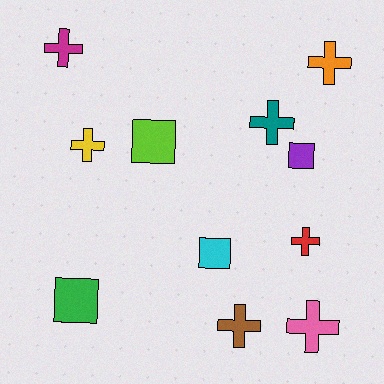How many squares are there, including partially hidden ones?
There are 4 squares.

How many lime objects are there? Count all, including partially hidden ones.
There is 1 lime object.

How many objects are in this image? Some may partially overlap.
There are 11 objects.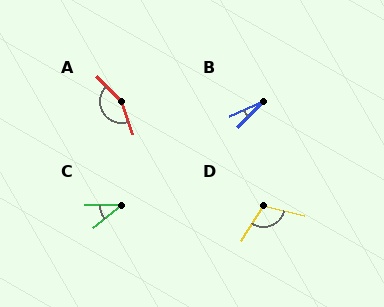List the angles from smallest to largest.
B (22°), C (40°), D (108°), A (155°).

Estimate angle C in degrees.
Approximately 40 degrees.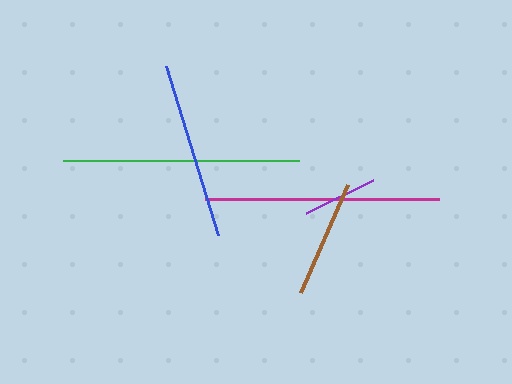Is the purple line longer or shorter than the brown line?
The brown line is longer than the purple line.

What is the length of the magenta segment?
The magenta segment is approximately 234 pixels long.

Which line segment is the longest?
The green line is the longest at approximately 236 pixels.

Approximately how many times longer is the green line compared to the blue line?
The green line is approximately 1.3 times the length of the blue line.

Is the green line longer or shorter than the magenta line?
The green line is longer than the magenta line.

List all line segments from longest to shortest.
From longest to shortest: green, magenta, blue, brown, purple.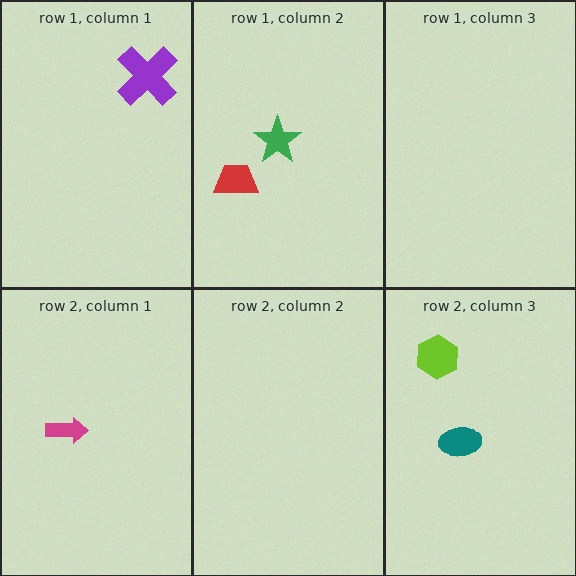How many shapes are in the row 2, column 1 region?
1.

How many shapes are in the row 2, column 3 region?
2.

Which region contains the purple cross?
The row 1, column 1 region.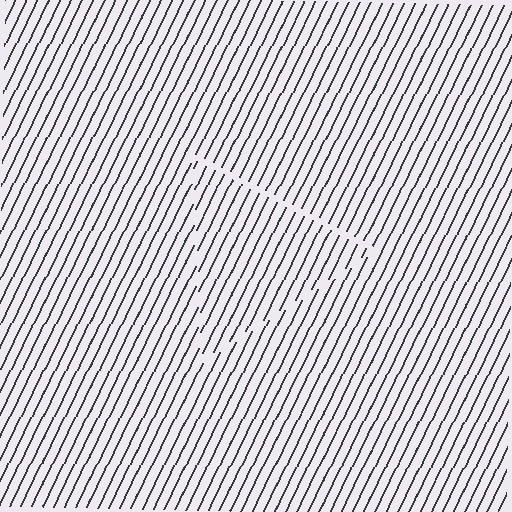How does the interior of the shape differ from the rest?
The interior of the shape contains the same grating, shifted by half a period — the contour is defined by the phase discontinuity where line-ends from the inner and outer gratings abut.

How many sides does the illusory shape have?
3 sides — the line-ends trace a triangle.